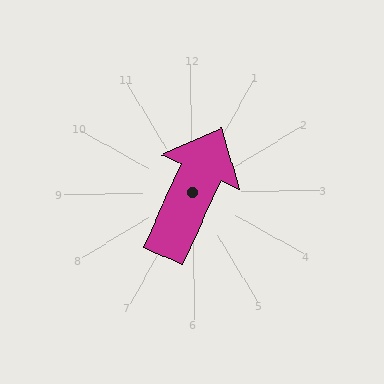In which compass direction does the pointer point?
Northeast.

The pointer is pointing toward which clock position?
Roughly 1 o'clock.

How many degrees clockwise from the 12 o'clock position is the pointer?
Approximately 25 degrees.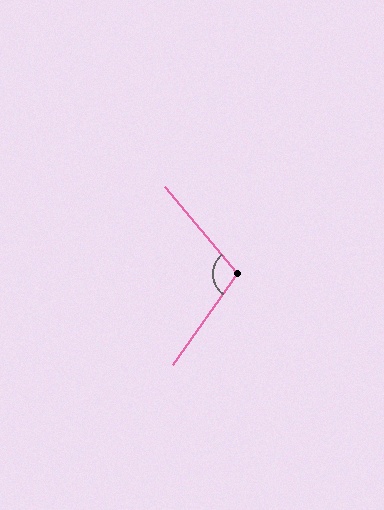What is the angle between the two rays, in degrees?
Approximately 104 degrees.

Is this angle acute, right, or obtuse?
It is obtuse.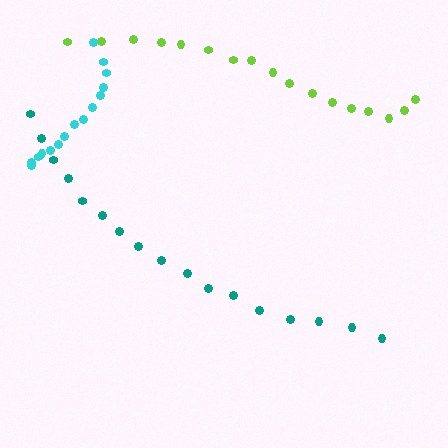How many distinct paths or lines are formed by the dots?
There are 3 distinct paths.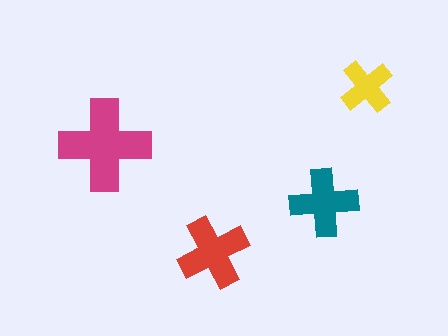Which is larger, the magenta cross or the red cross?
The magenta one.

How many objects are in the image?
There are 4 objects in the image.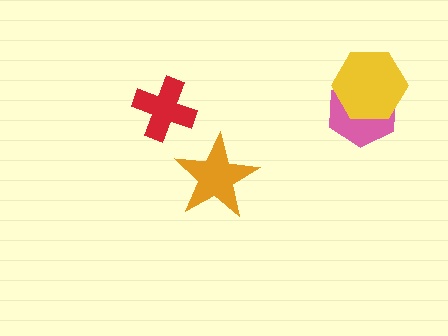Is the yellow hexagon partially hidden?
No, no other shape covers it.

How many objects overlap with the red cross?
0 objects overlap with the red cross.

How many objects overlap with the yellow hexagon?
1 object overlaps with the yellow hexagon.